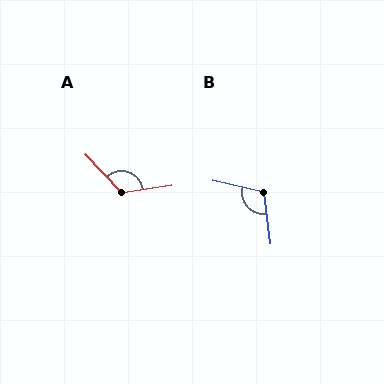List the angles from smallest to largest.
B (111°), A (125°).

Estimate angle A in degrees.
Approximately 125 degrees.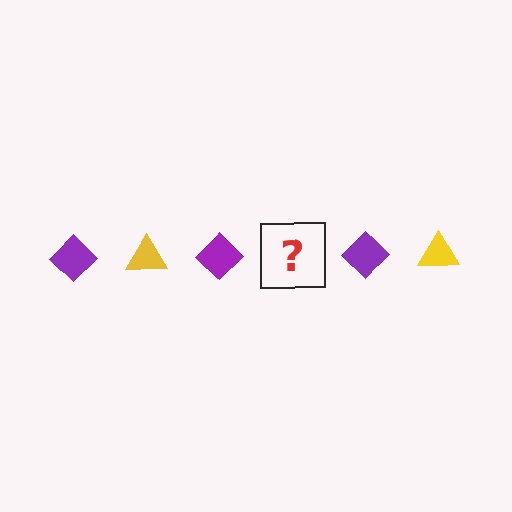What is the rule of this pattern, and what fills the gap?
The rule is that the pattern alternates between purple diamond and yellow triangle. The gap should be filled with a yellow triangle.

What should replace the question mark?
The question mark should be replaced with a yellow triangle.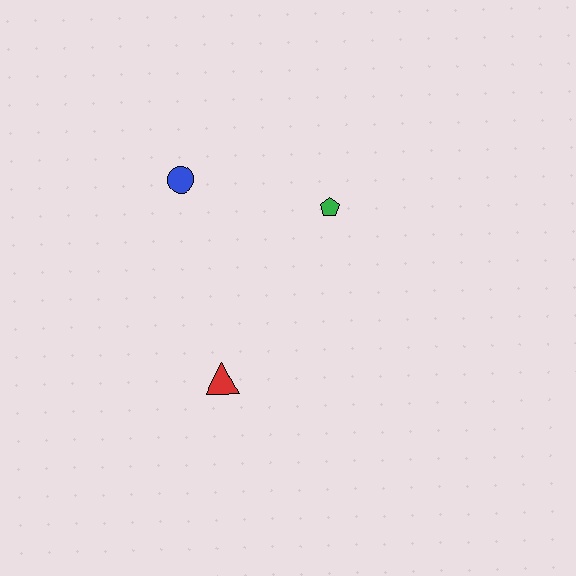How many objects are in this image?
There are 3 objects.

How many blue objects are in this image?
There is 1 blue object.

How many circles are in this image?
There is 1 circle.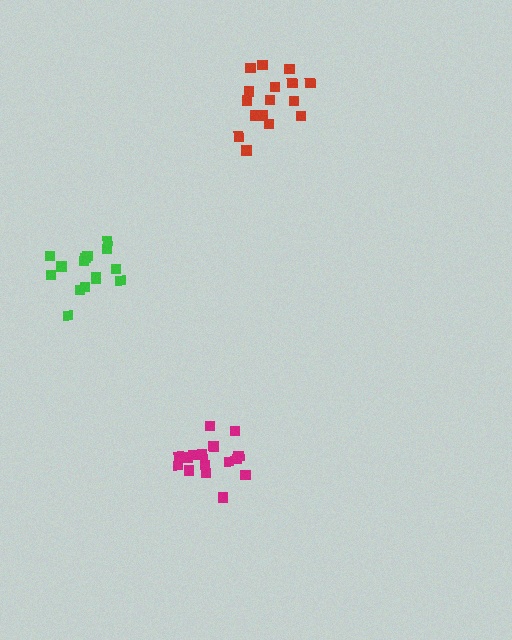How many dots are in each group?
Group 1: 16 dots, Group 2: 15 dots, Group 3: 17 dots (48 total).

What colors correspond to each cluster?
The clusters are colored: red, green, magenta.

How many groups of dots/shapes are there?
There are 3 groups.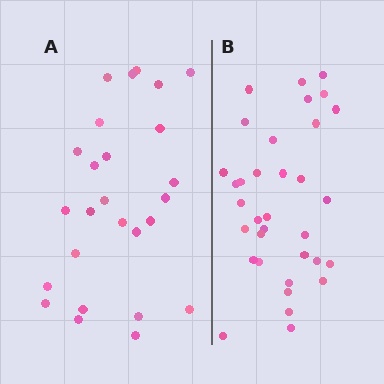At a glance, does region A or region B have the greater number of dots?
Region B (the right region) has more dots.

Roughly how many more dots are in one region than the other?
Region B has roughly 8 or so more dots than region A.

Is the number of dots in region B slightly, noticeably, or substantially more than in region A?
Region B has noticeably more, but not dramatically so. The ratio is roughly 1.3 to 1.